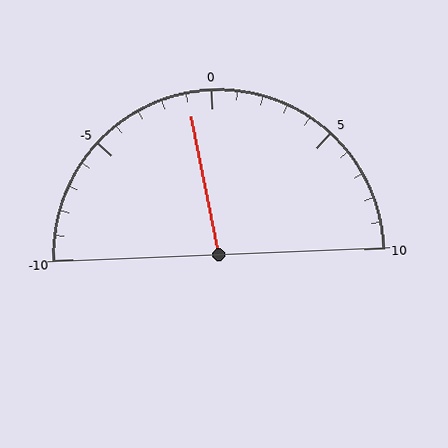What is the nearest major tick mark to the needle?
The nearest major tick mark is 0.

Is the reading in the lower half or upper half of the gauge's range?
The reading is in the lower half of the range (-10 to 10).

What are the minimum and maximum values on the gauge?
The gauge ranges from -10 to 10.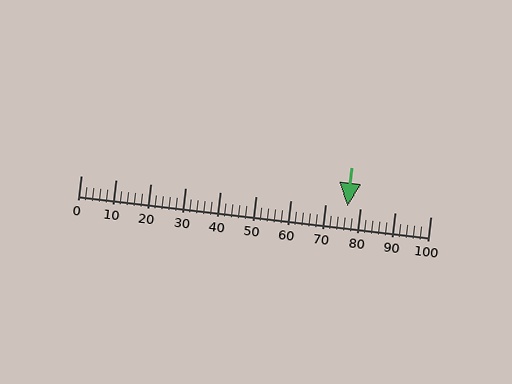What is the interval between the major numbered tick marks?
The major tick marks are spaced 10 units apart.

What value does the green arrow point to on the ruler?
The green arrow points to approximately 76.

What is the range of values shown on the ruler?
The ruler shows values from 0 to 100.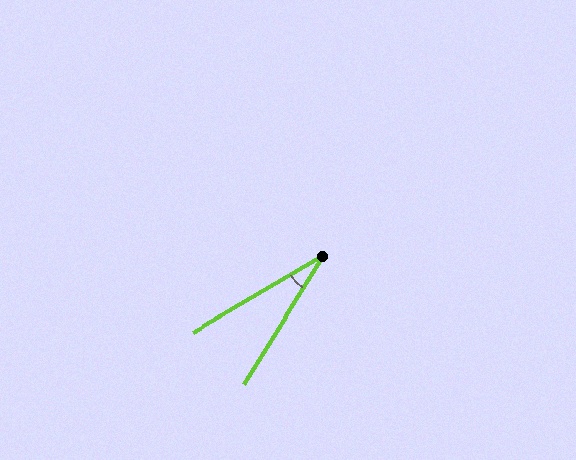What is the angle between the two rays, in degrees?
Approximately 28 degrees.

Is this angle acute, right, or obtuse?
It is acute.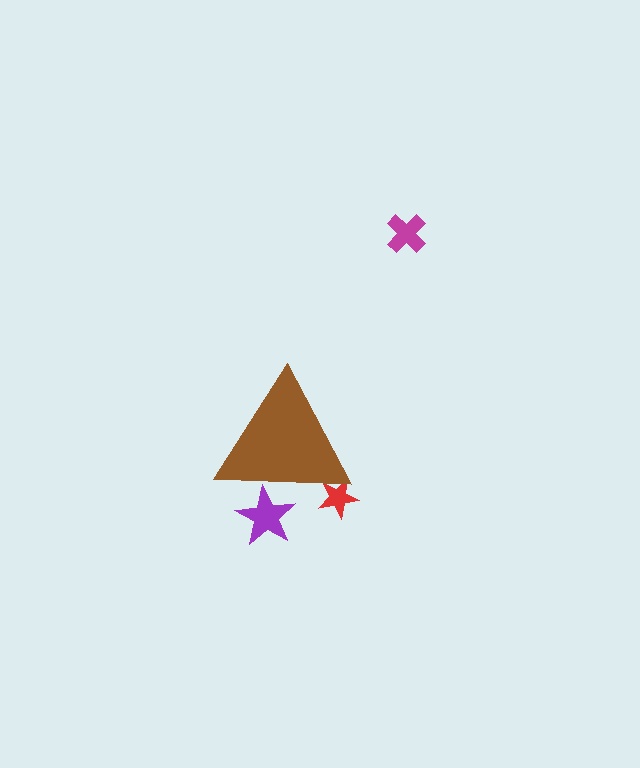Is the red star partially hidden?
Yes, the red star is partially hidden behind the brown triangle.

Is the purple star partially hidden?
Yes, the purple star is partially hidden behind the brown triangle.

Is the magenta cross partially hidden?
No, the magenta cross is fully visible.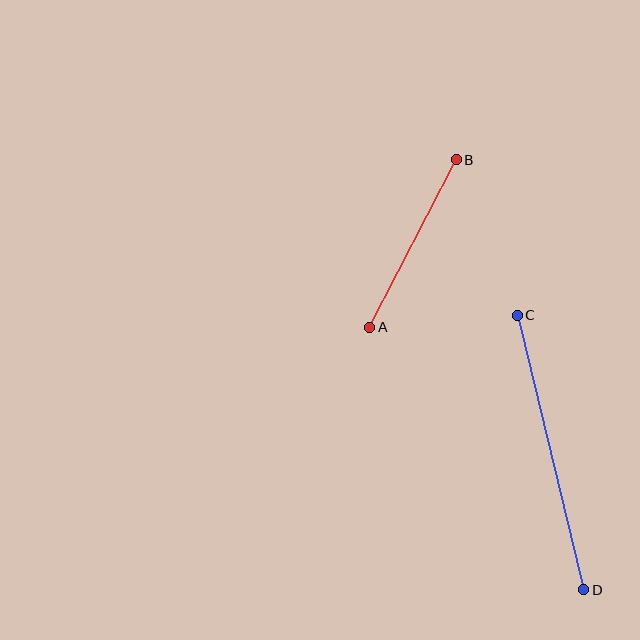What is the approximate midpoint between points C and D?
The midpoint is at approximately (550, 452) pixels.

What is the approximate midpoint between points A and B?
The midpoint is at approximately (413, 244) pixels.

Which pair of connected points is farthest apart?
Points C and D are farthest apart.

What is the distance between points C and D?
The distance is approximately 283 pixels.